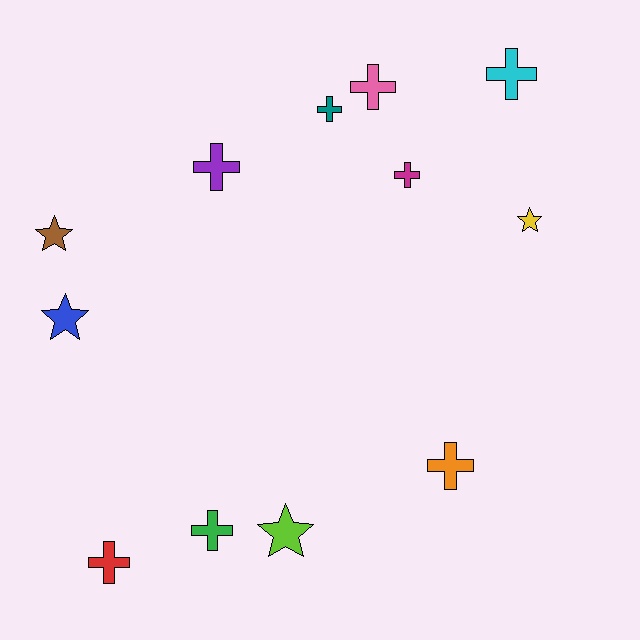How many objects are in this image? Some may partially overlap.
There are 12 objects.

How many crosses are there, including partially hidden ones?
There are 8 crosses.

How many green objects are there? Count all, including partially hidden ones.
There is 1 green object.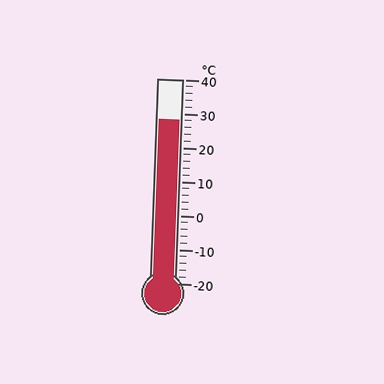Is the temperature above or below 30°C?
The temperature is below 30°C.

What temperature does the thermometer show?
The thermometer shows approximately 28°C.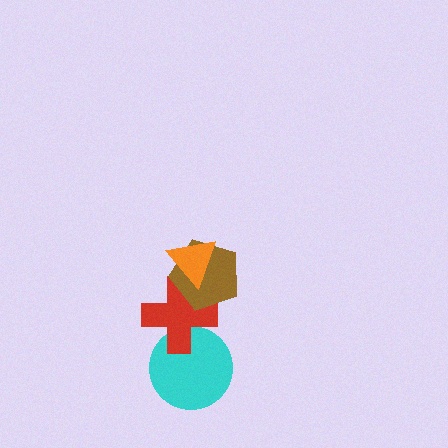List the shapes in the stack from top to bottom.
From top to bottom: the orange triangle, the brown pentagon, the red cross, the cyan circle.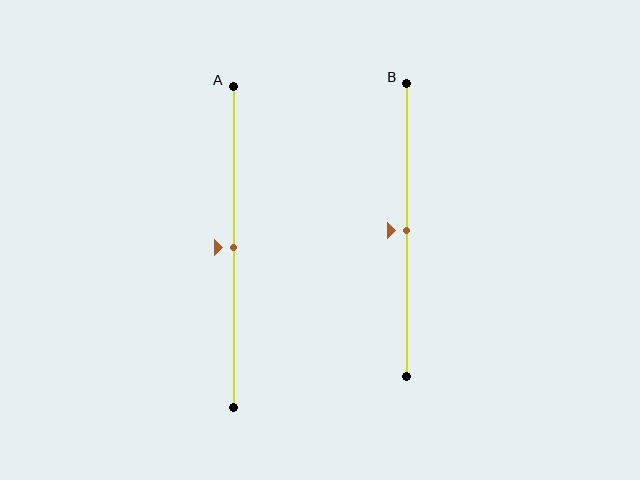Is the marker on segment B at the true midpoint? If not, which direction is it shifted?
Yes, the marker on segment B is at the true midpoint.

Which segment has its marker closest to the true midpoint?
Segment A has its marker closest to the true midpoint.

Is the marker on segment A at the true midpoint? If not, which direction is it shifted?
Yes, the marker on segment A is at the true midpoint.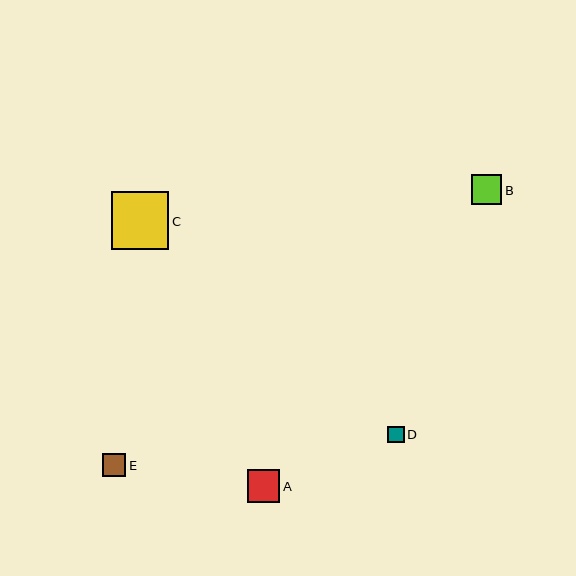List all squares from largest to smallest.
From largest to smallest: C, A, B, E, D.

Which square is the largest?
Square C is the largest with a size of approximately 57 pixels.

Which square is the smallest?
Square D is the smallest with a size of approximately 17 pixels.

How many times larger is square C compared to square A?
Square C is approximately 1.8 times the size of square A.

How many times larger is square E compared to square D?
Square E is approximately 1.4 times the size of square D.